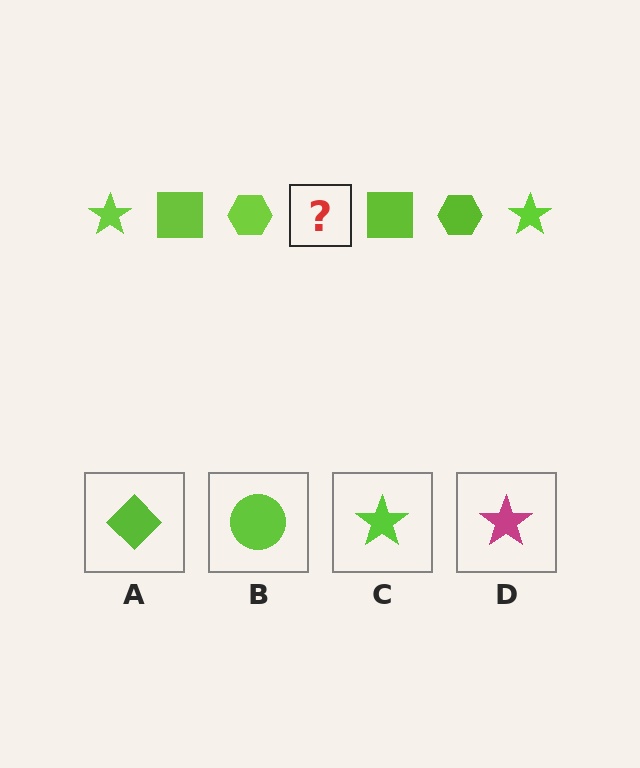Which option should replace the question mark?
Option C.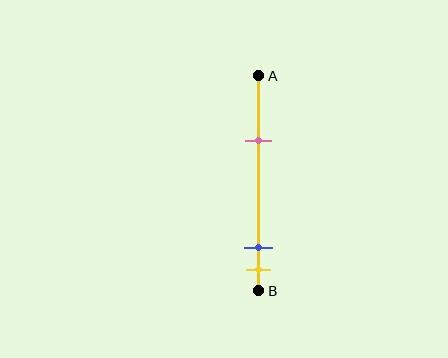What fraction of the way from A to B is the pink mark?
The pink mark is approximately 30% (0.3) of the way from A to B.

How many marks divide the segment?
There are 3 marks dividing the segment.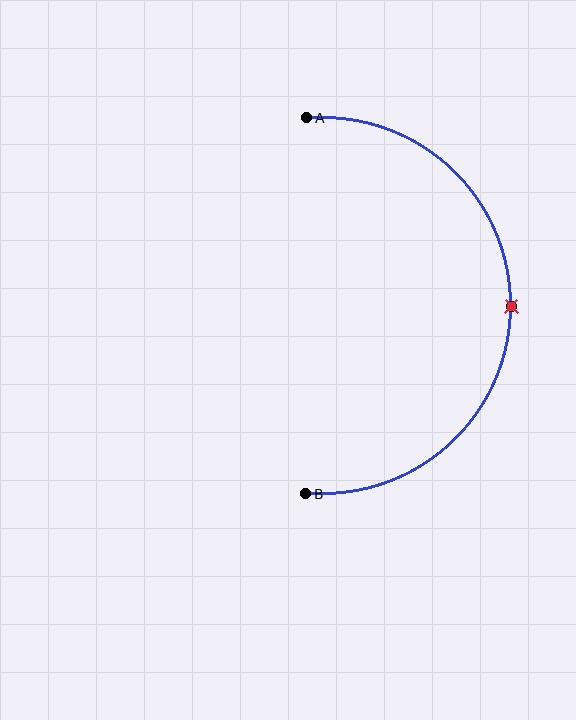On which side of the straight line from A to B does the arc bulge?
The arc bulges to the right of the straight line connecting A and B.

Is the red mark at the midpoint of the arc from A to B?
Yes. The red mark lies on the arc at equal arc-length from both A and B — it is the arc midpoint.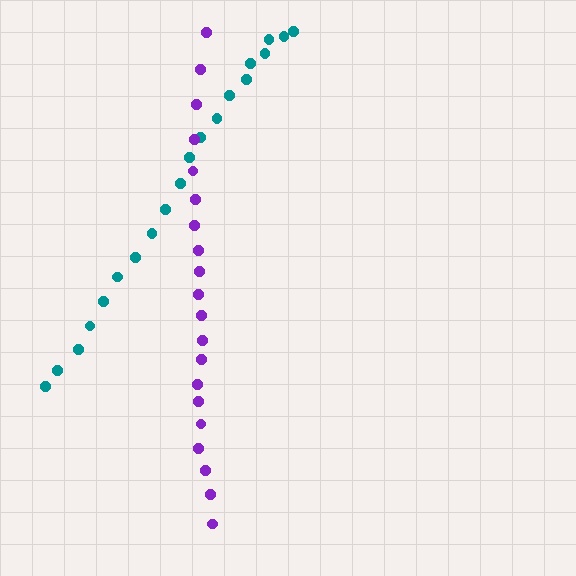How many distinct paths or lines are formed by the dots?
There are 2 distinct paths.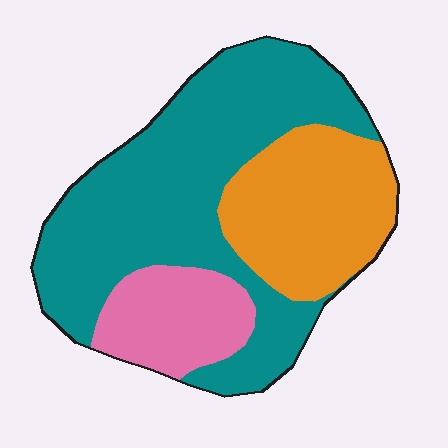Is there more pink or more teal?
Teal.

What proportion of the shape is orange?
Orange covers around 25% of the shape.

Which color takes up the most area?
Teal, at roughly 55%.